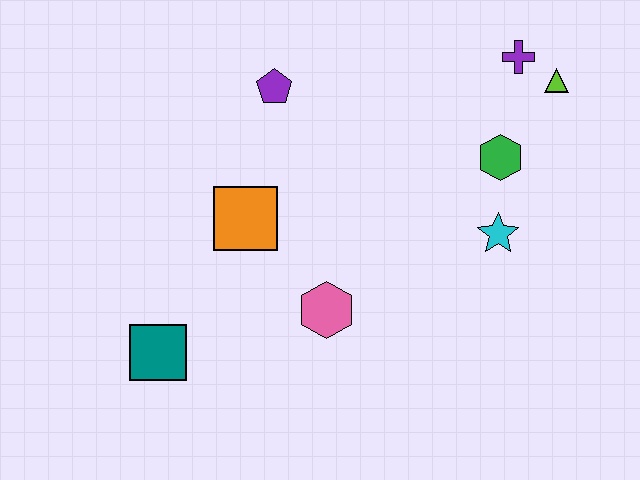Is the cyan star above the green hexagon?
No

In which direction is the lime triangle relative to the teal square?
The lime triangle is to the right of the teal square.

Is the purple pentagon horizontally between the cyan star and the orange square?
Yes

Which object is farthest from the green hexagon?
The teal square is farthest from the green hexagon.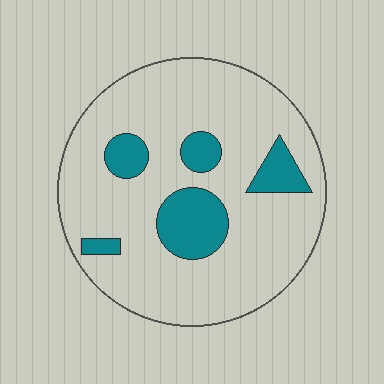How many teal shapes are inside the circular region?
5.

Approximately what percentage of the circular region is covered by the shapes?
Approximately 15%.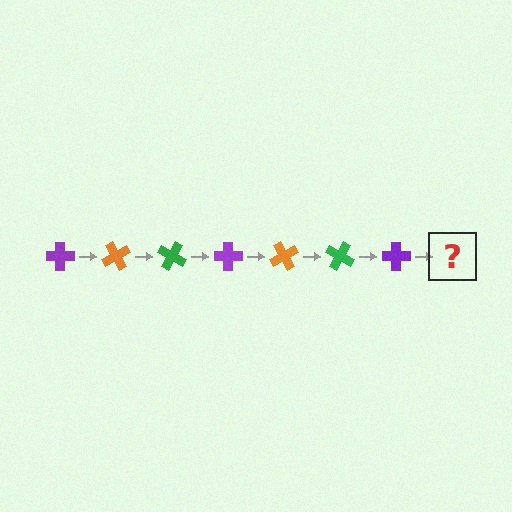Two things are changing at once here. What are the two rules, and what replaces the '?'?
The two rules are that it rotates 60 degrees each step and the color cycles through purple, orange, and green. The '?' should be an orange cross, rotated 420 degrees from the start.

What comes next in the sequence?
The next element should be an orange cross, rotated 420 degrees from the start.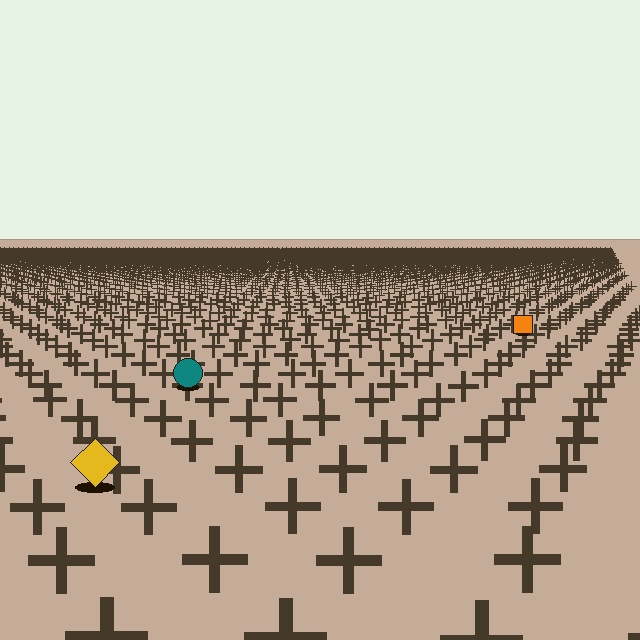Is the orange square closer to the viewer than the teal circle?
No. The teal circle is closer — you can tell from the texture gradient: the ground texture is coarser near it.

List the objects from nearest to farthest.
From nearest to farthest: the yellow diamond, the teal circle, the orange square.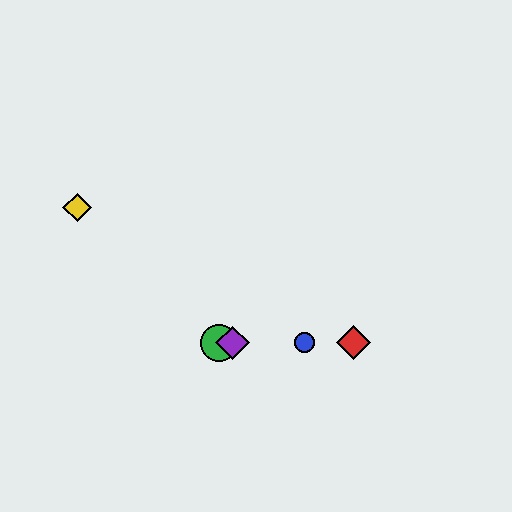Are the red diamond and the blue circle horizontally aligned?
Yes, both are at y≈343.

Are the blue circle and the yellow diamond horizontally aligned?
No, the blue circle is at y≈343 and the yellow diamond is at y≈208.